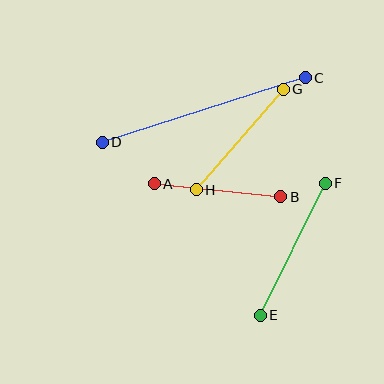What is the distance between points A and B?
The distance is approximately 127 pixels.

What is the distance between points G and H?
The distance is approximately 133 pixels.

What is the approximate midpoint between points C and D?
The midpoint is at approximately (204, 110) pixels.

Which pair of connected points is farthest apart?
Points C and D are farthest apart.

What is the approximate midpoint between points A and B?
The midpoint is at approximately (218, 190) pixels.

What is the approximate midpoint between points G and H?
The midpoint is at approximately (240, 140) pixels.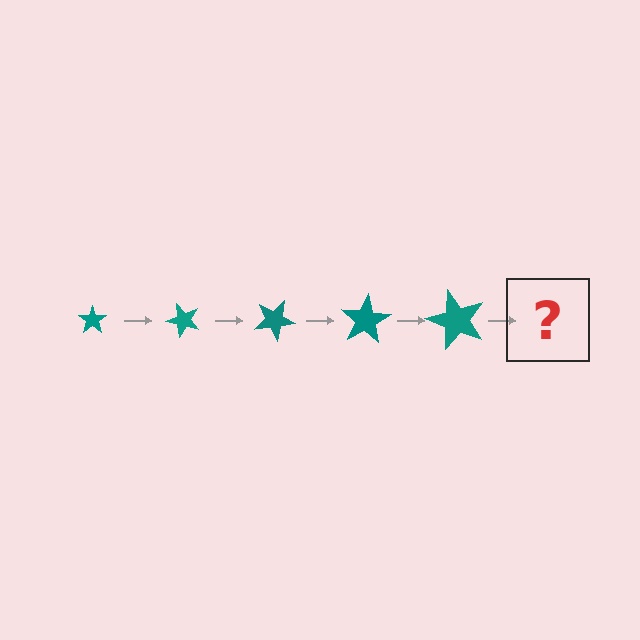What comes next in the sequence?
The next element should be a star, larger than the previous one and rotated 250 degrees from the start.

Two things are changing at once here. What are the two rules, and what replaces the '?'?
The two rules are that the star grows larger each step and it rotates 50 degrees each step. The '?' should be a star, larger than the previous one and rotated 250 degrees from the start.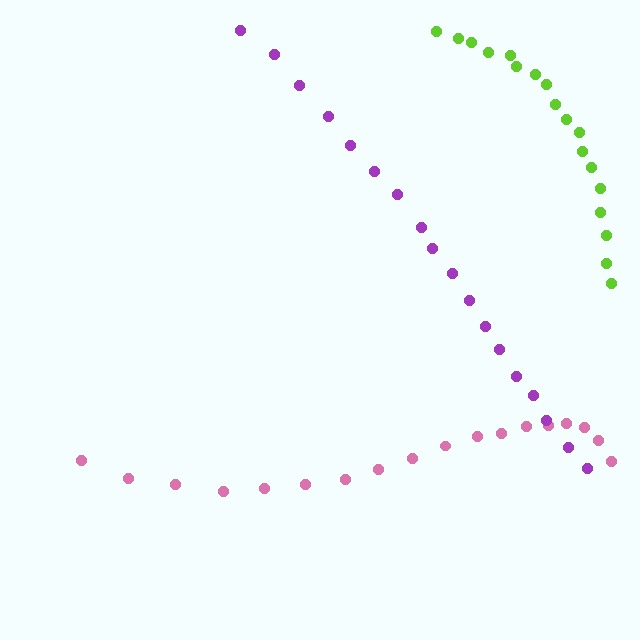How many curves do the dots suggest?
There are 3 distinct paths.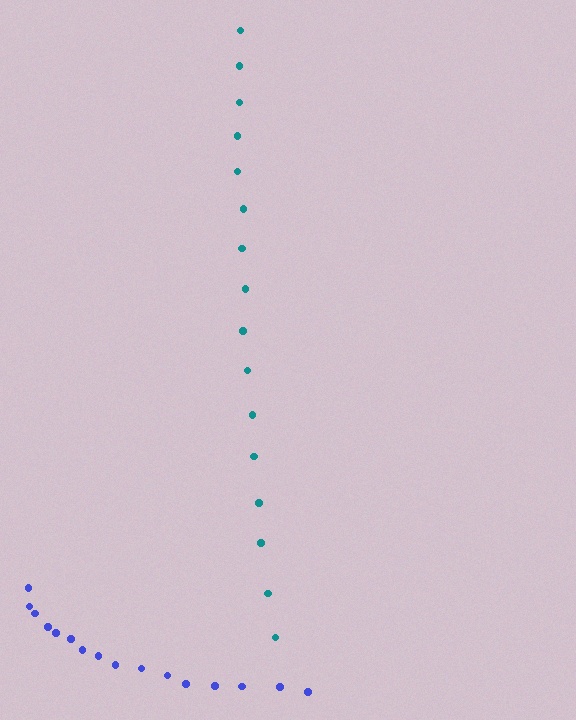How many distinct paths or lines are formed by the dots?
There are 2 distinct paths.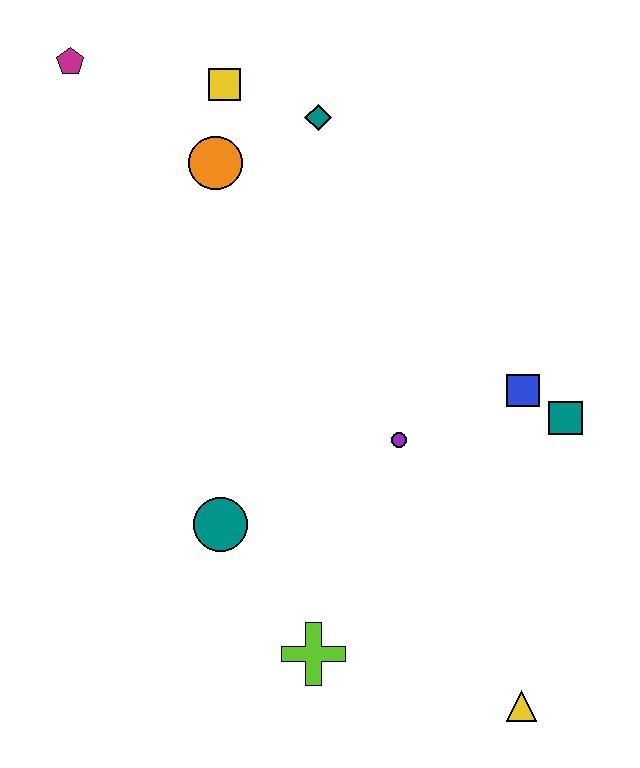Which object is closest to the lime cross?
The teal circle is closest to the lime cross.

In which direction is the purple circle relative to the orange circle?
The purple circle is below the orange circle.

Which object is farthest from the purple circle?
The magenta pentagon is farthest from the purple circle.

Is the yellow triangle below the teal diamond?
Yes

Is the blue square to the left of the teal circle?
No